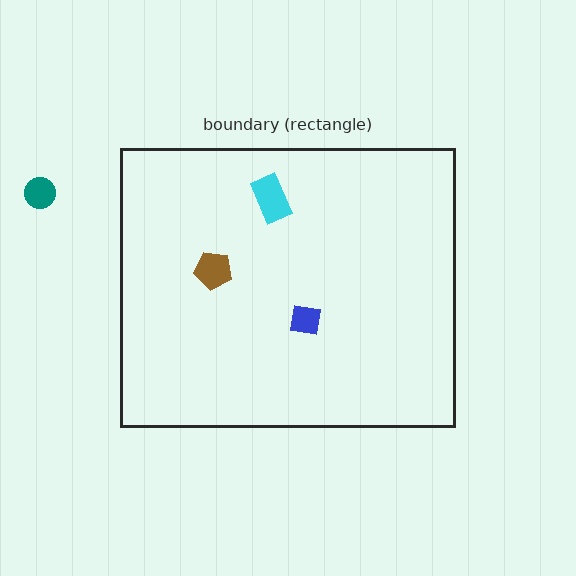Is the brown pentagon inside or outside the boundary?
Inside.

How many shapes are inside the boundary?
3 inside, 1 outside.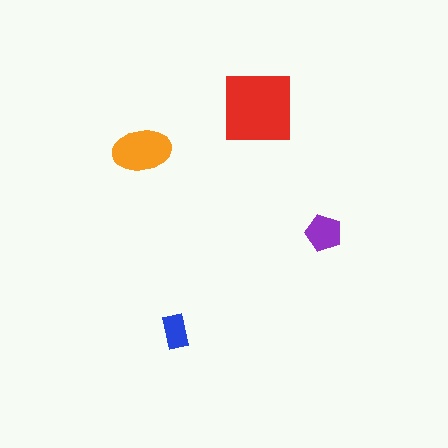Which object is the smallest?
The blue rectangle.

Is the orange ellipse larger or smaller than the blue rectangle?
Larger.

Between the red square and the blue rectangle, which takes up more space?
The red square.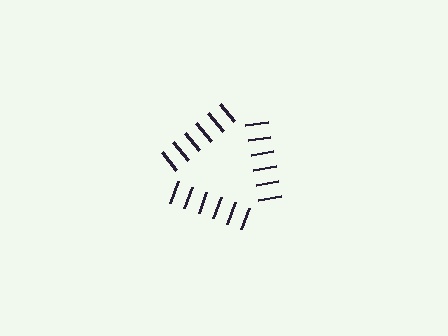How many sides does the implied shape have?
3 sides — the line-ends trace a triangle.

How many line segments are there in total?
18 — 6 along each of the 3 edges.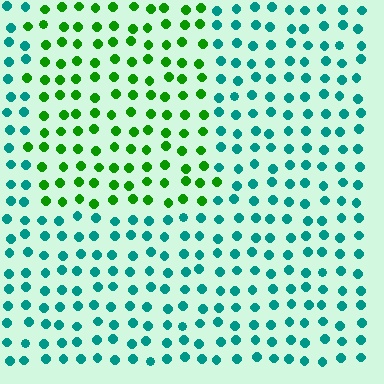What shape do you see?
I see a rectangle.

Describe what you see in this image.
The image is filled with small teal elements in a uniform arrangement. A rectangle-shaped region is visible where the elements are tinted to a slightly different hue, forming a subtle color boundary.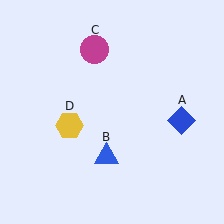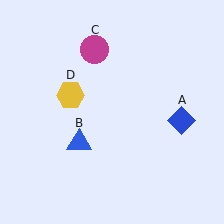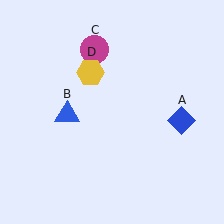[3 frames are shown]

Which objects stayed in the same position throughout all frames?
Blue diamond (object A) and magenta circle (object C) remained stationary.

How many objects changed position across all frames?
2 objects changed position: blue triangle (object B), yellow hexagon (object D).